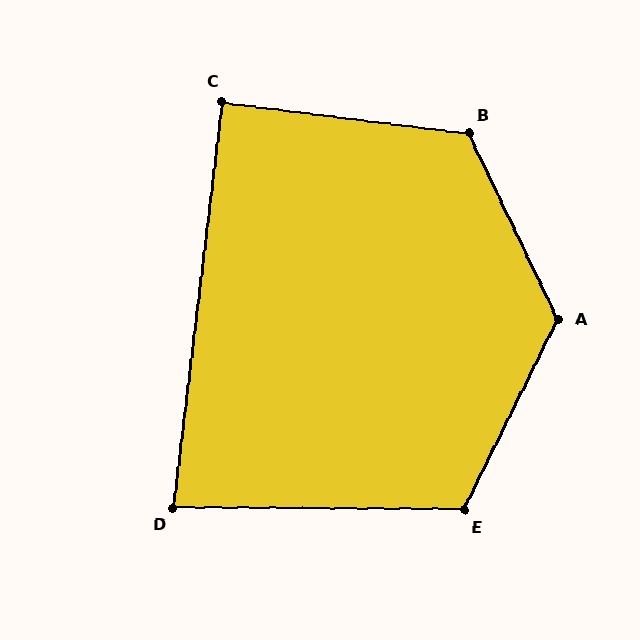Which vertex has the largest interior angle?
A, at approximately 128 degrees.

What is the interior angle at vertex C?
Approximately 90 degrees (approximately right).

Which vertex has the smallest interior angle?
D, at approximately 84 degrees.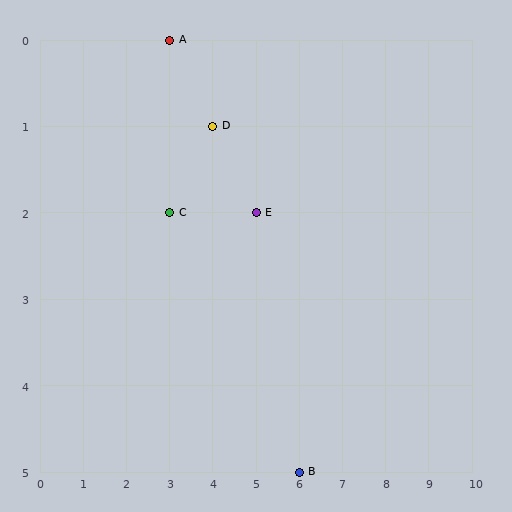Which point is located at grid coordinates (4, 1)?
Point D is at (4, 1).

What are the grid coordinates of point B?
Point B is at grid coordinates (6, 5).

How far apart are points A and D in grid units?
Points A and D are 1 column and 1 row apart (about 1.4 grid units diagonally).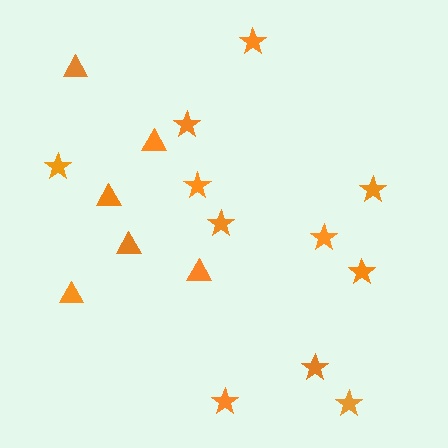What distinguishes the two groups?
There are 2 groups: one group of triangles (6) and one group of stars (11).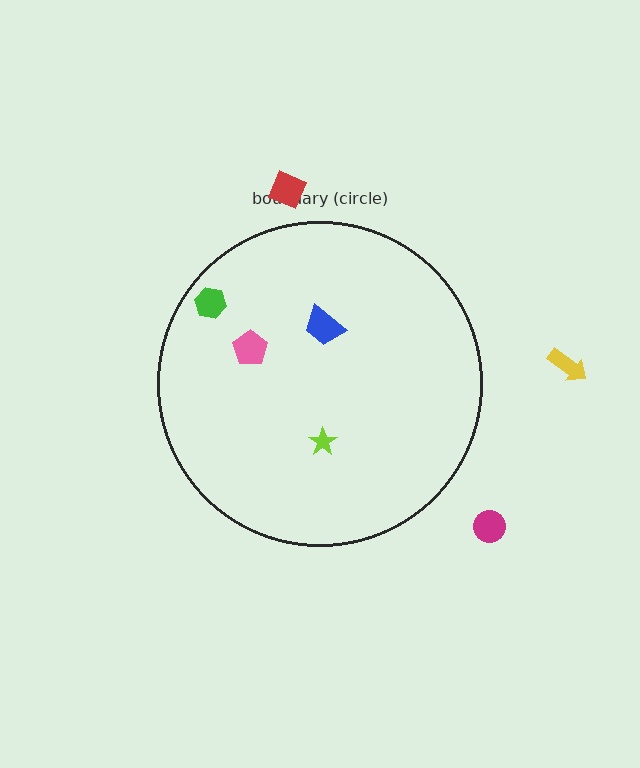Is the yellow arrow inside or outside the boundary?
Outside.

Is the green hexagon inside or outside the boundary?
Inside.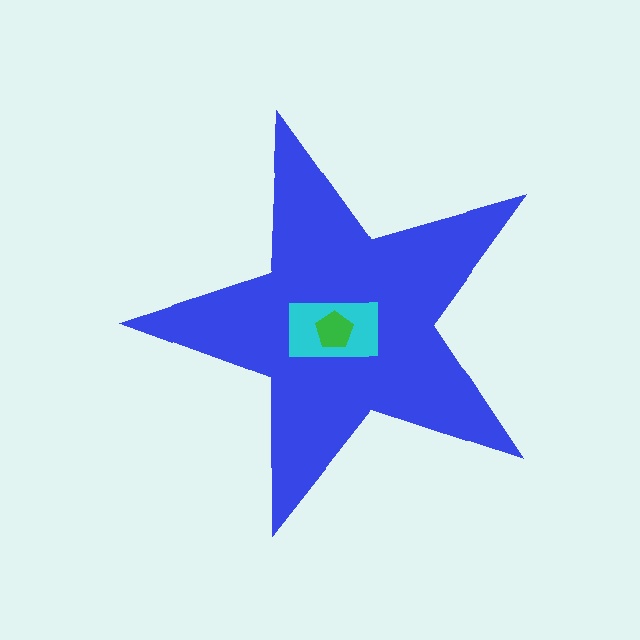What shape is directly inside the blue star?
The cyan rectangle.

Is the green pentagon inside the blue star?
Yes.